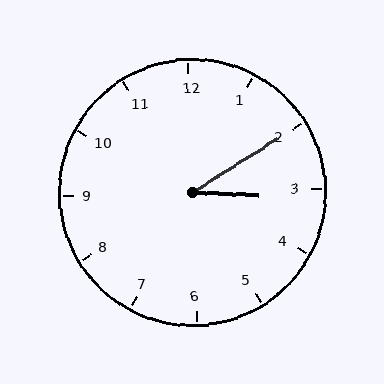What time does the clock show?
3:10.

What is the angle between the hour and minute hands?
Approximately 35 degrees.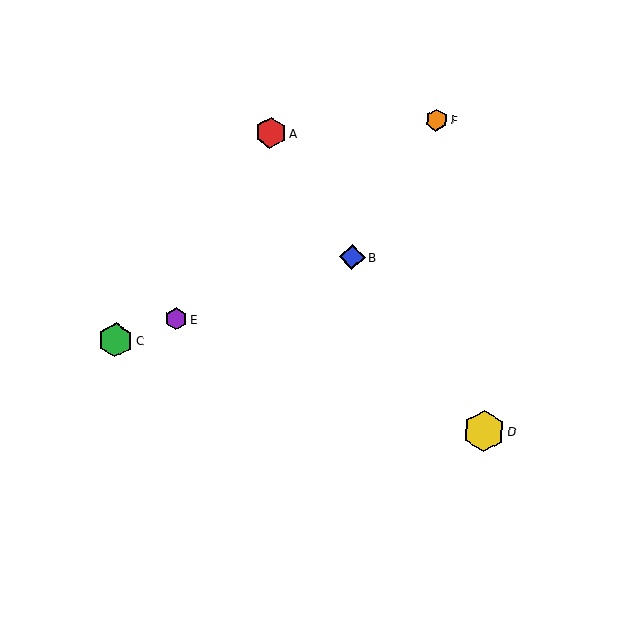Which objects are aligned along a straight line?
Objects B, C, E are aligned along a straight line.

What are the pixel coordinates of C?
Object C is at (115, 340).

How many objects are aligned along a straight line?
3 objects (B, C, E) are aligned along a straight line.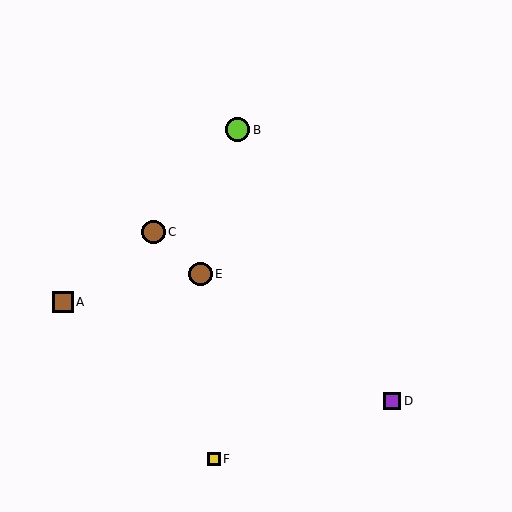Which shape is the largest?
The lime circle (labeled B) is the largest.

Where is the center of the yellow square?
The center of the yellow square is at (214, 459).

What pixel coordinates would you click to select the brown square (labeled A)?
Click at (63, 302) to select the brown square A.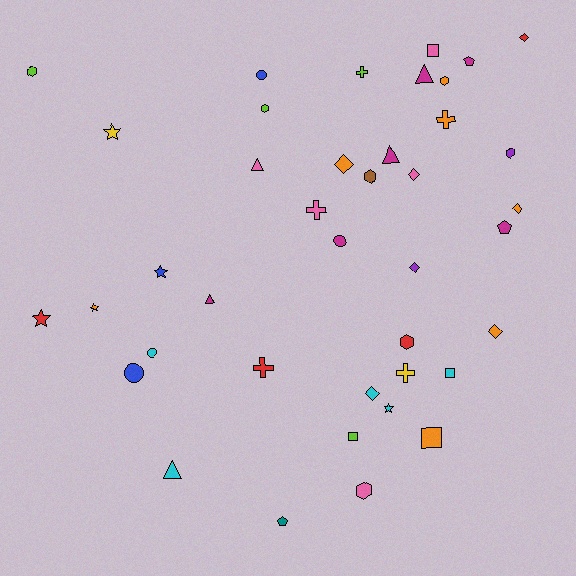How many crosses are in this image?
There are 5 crosses.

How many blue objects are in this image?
There are 3 blue objects.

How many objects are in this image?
There are 40 objects.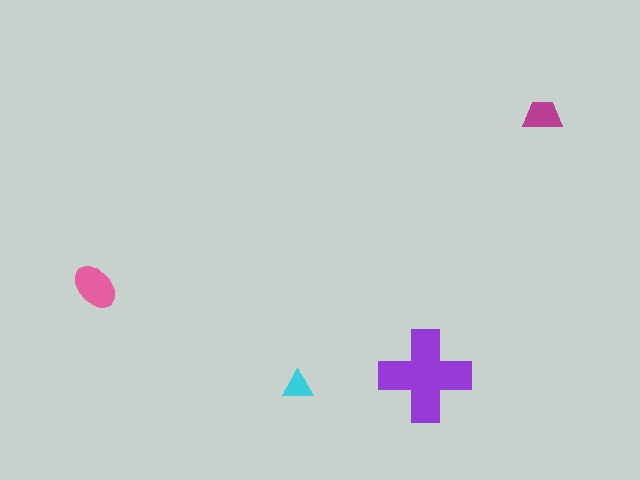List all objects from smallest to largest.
The cyan triangle, the magenta trapezoid, the pink ellipse, the purple cross.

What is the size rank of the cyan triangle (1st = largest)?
4th.